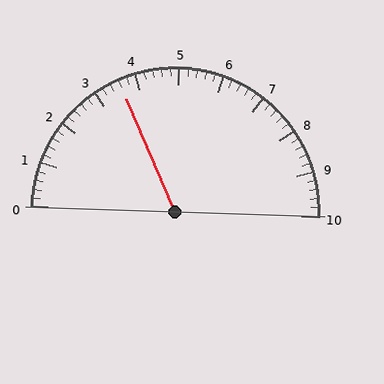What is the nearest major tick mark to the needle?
The nearest major tick mark is 4.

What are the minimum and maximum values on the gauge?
The gauge ranges from 0 to 10.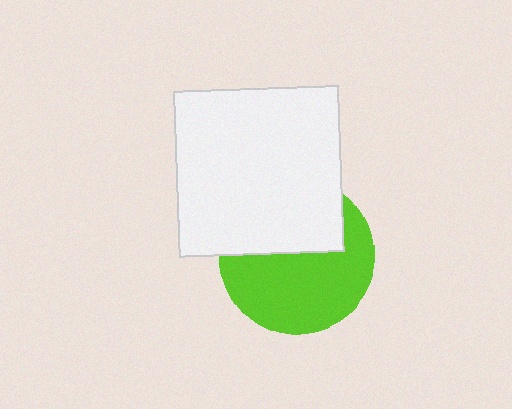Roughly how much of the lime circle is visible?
About half of it is visible (roughly 58%).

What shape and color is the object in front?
The object in front is a white square.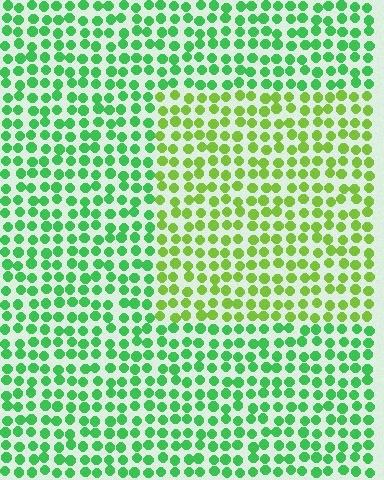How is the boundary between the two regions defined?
The boundary is defined purely by a slight shift in hue (about 38 degrees). Spacing, size, and orientation are identical on both sides.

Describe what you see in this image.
The image is filled with small green elements in a uniform arrangement. A rectangle-shaped region is visible where the elements are tinted to a slightly different hue, forming a subtle color boundary.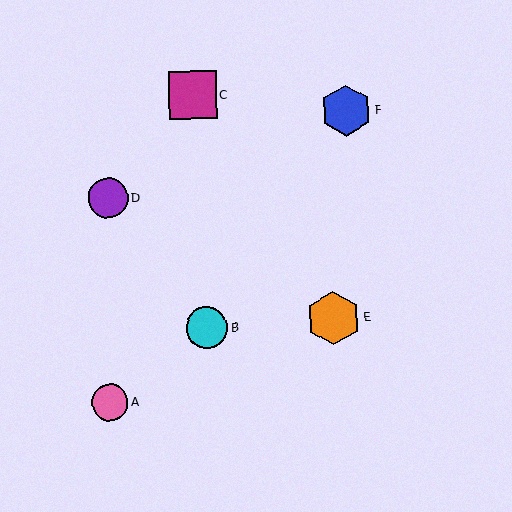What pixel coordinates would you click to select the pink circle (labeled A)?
Click at (110, 402) to select the pink circle A.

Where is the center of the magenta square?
The center of the magenta square is at (193, 95).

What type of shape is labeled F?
Shape F is a blue hexagon.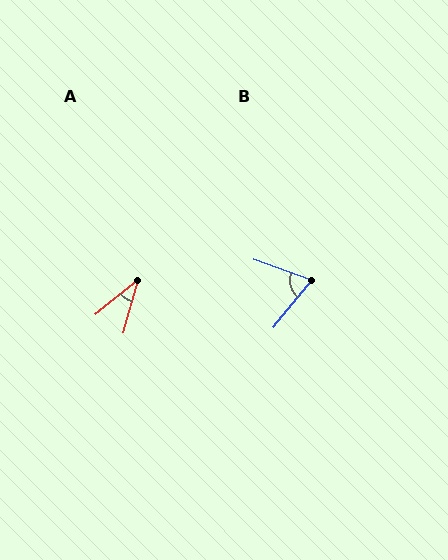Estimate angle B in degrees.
Approximately 71 degrees.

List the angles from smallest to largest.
A (36°), B (71°).